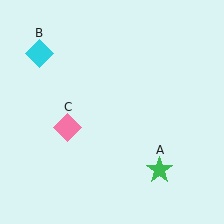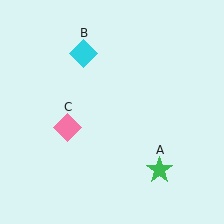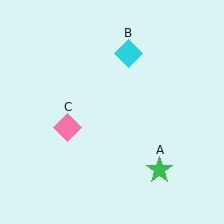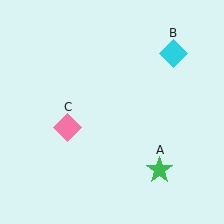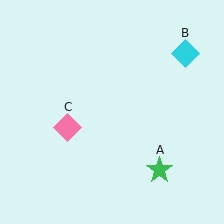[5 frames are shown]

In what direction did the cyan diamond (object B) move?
The cyan diamond (object B) moved right.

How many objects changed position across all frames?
1 object changed position: cyan diamond (object B).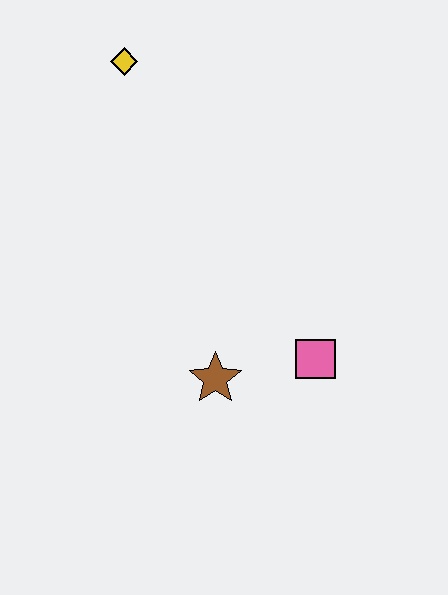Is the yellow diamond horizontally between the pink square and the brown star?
No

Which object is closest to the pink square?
The brown star is closest to the pink square.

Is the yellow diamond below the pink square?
No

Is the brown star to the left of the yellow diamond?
No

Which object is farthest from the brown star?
The yellow diamond is farthest from the brown star.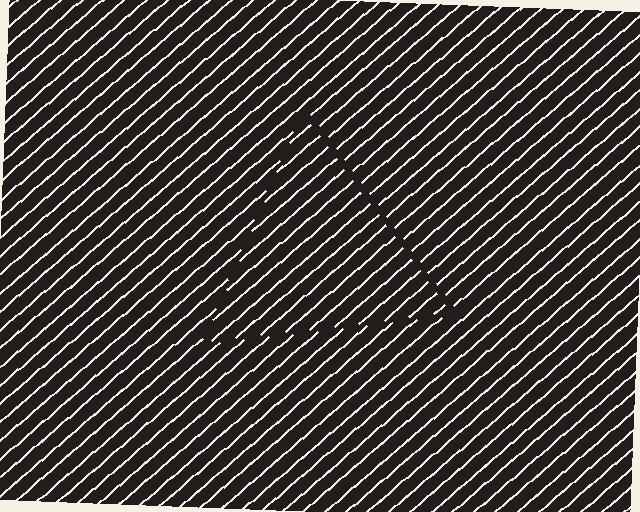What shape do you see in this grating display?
An illusory triangle. The interior of the shape contains the same grating, shifted by half a period — the contour is defined by the phase discontinuity where line-ends from the inner and outer gratings abut.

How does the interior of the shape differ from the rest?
The interior of the shape contains the same grating, shifted by half a period — the contour is defined by the phase discontinuity where line-ends from the inner and outer gratings abut.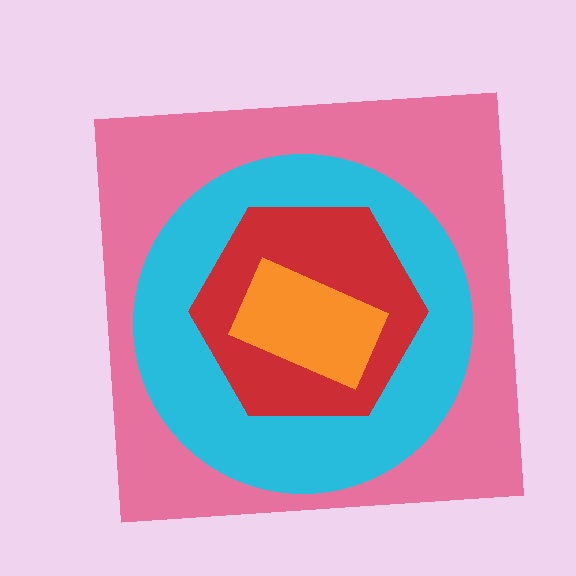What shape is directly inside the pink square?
The cyan circle.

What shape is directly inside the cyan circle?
The red hexagon.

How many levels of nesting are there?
4.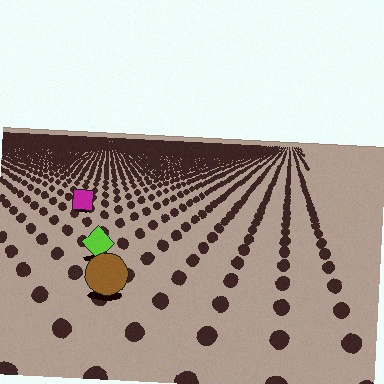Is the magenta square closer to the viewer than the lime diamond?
No. The lime diamond is closer — you can tell from the texture gradient: the ground texture is coarser near it.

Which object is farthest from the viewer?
The magenta square is farthest from the viewer. It appears smaller and the ground texture around it is denser.